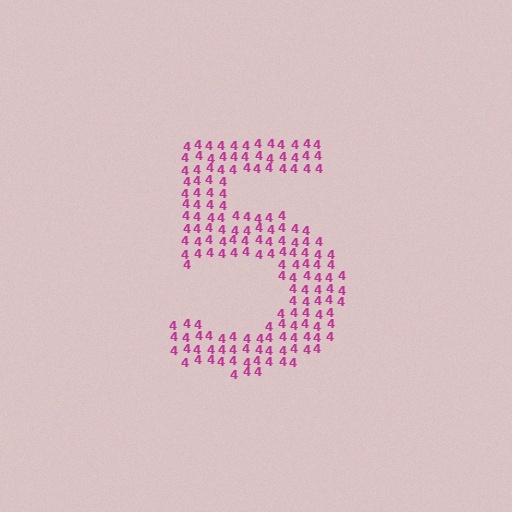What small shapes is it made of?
It is made of small digit 4's.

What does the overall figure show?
The overall figure shows the digit 5.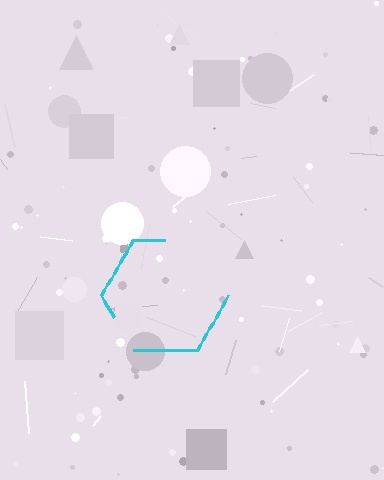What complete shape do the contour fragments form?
The contour fragments form a hexagon.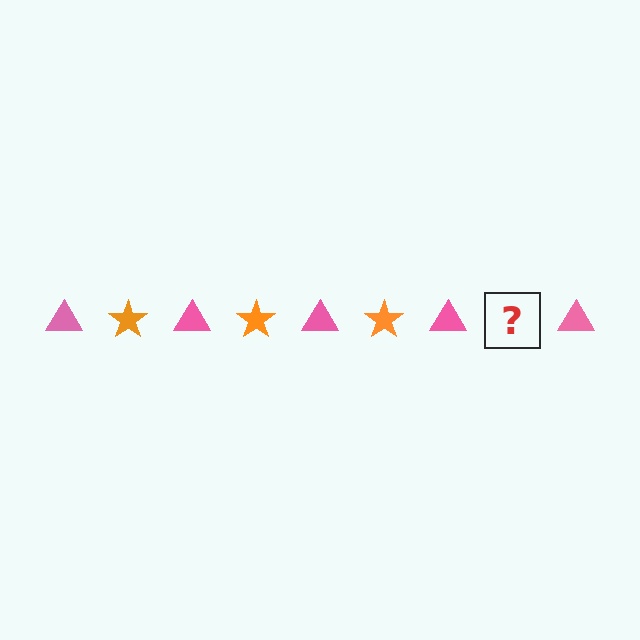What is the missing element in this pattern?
The missing element is an orange star.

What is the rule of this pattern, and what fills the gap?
The rule is that the pattern alternates between pink triangle and orange star. The gap should be filled with an orange star.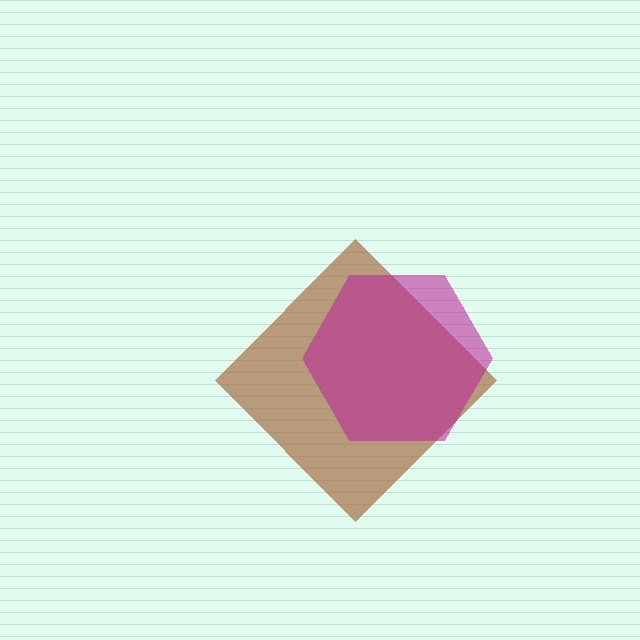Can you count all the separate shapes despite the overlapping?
Yes, there are 2 separate shapes.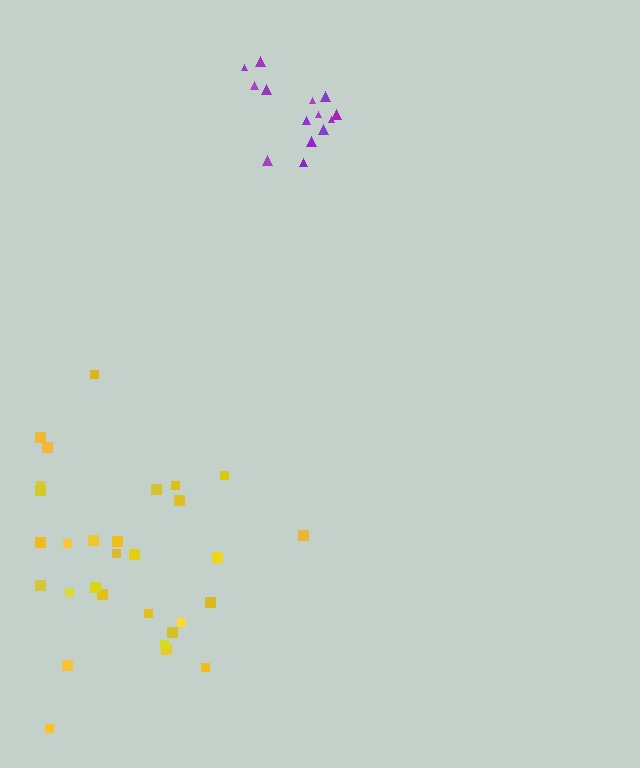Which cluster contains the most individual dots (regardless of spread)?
Yellow (30).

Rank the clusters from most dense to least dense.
purple, yellow.